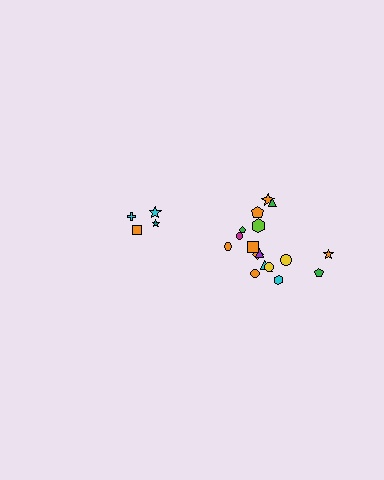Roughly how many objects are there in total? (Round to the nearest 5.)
Roughly 20 objects in total.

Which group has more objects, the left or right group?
The right group.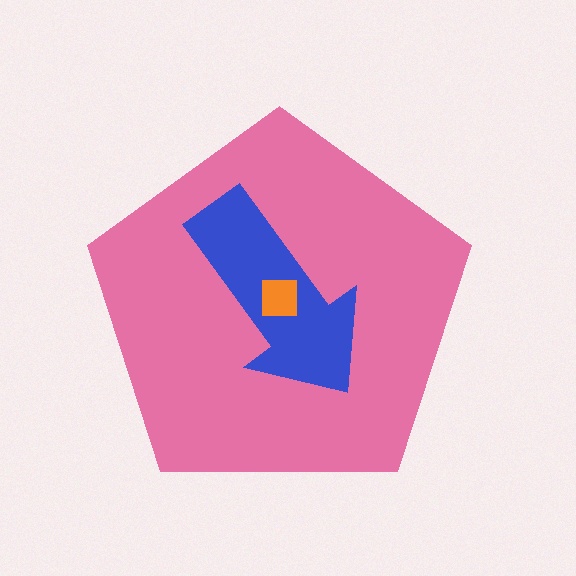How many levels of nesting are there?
3.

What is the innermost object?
The orange square.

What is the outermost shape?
The pink pentagon.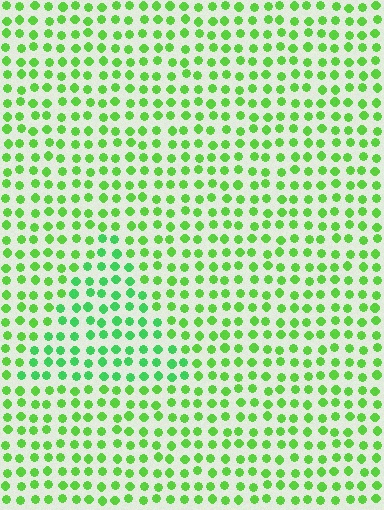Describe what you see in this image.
The image is filled with small lime elements in a uniform arrangement. A triangle-shaped region is visible where the elements are tinted to a slightly different hue, forming a subtle color boundary.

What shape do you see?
I see a triangle.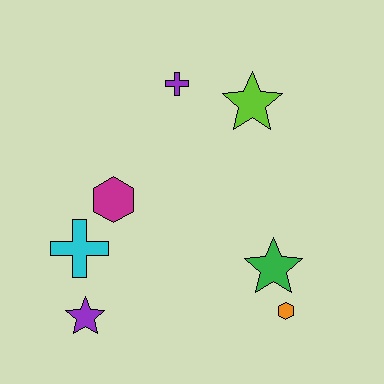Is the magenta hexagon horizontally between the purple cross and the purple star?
Yes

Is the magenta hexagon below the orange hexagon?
No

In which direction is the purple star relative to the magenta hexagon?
The purple star is below the magenta hexagon.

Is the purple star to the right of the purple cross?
No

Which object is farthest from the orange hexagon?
The purple cross is farthest from the orange hexagon.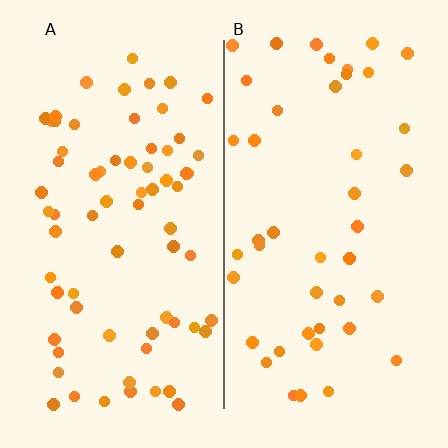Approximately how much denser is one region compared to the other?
Approximately 1.6× — region A over region B.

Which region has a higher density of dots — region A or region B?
A (the left).